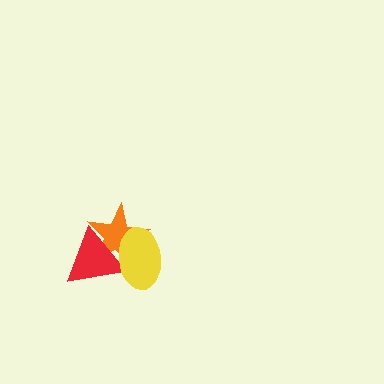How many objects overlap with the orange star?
2 objects overlap with the orange star.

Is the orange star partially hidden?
Yes, it is partially covered by another shape.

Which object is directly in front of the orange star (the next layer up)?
The red triangle is directly in front of the orange star.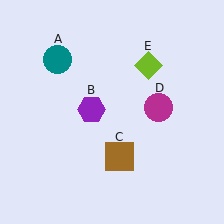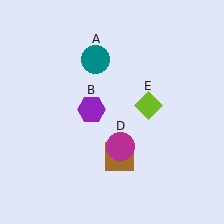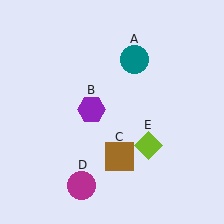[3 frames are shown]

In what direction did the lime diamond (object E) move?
The lime diamond (object E) moved down.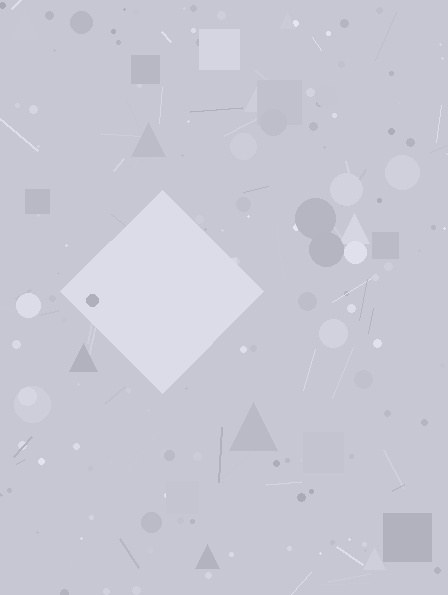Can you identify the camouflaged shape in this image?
The camouflaged shape is a diamond.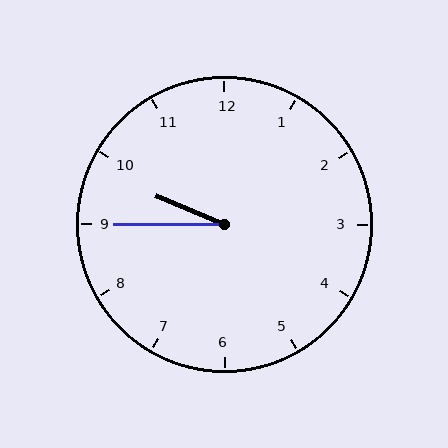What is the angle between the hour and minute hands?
Approximately 22 degrees.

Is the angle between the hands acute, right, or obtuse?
It is acute.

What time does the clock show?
9:45.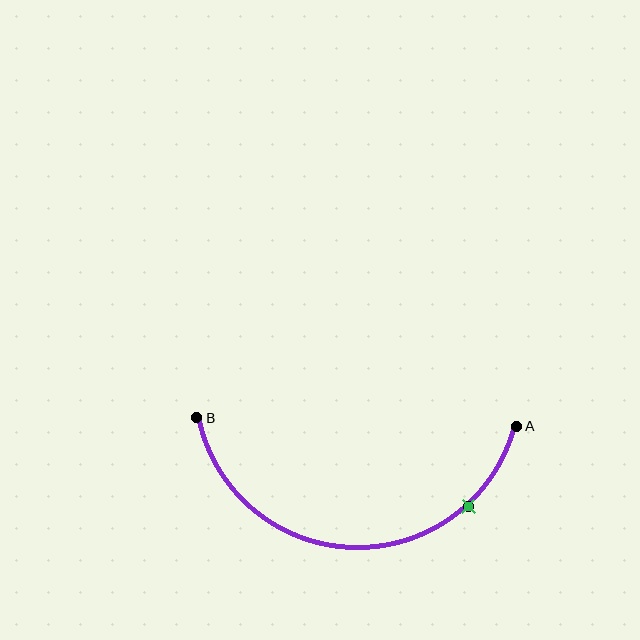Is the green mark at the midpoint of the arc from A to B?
No. The green mark lies on the arc but is closer to endpoint A. The arc midpoint would be at the point on the curve equidistant along the arc from both A and B.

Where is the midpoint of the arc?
The arc midpoint is the point on the curve farthest from the straight line joining A and B. It sits below that line.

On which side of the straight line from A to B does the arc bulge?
The arc bulges below the straight line connecting A and B.